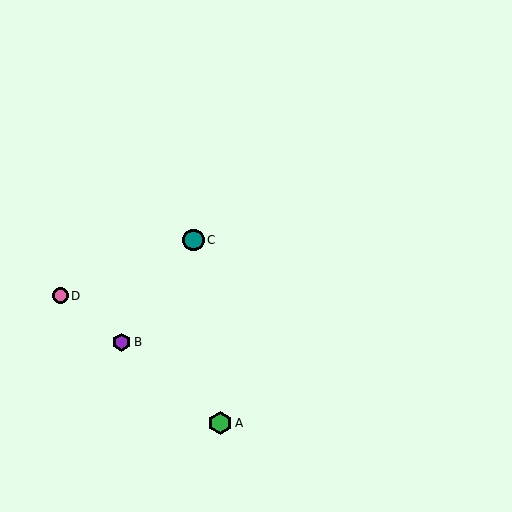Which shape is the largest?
The green hexagon (labeled A) is the largest.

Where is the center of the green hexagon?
The center of the green hexagon is at (220, 423).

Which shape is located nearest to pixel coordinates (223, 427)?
The green hexagon (labeled A) at (220, 423) is nearest to that location.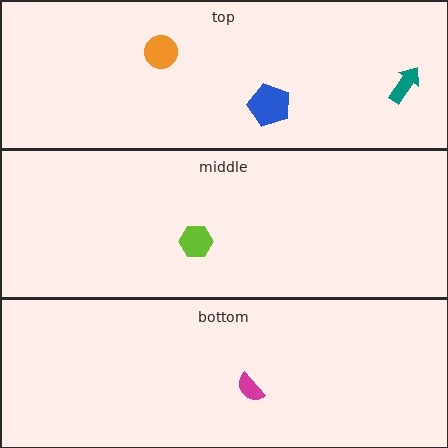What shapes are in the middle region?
The lime hexagon.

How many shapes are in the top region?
3.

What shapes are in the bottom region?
The magenta semicircle.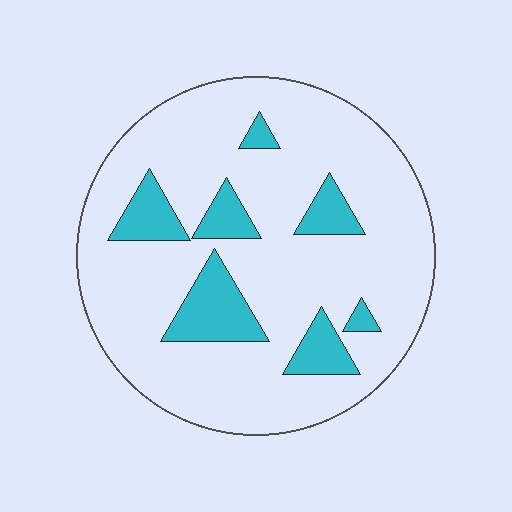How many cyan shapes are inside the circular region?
7.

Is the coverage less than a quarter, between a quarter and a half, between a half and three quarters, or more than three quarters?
Less than a quarter.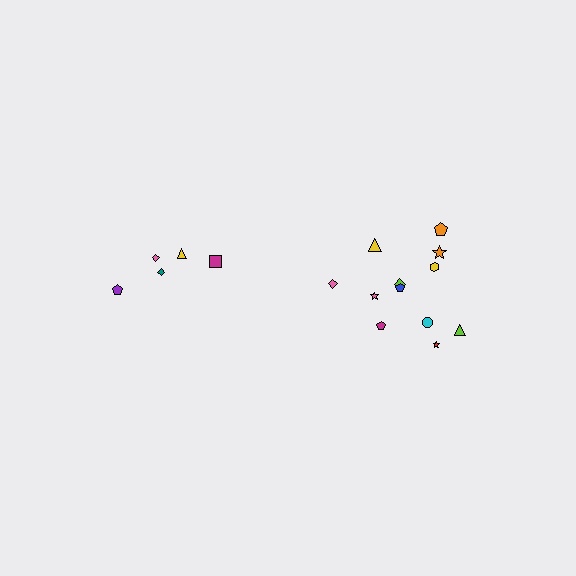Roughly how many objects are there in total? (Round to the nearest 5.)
Roughly 15 objects in total.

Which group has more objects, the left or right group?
The right group.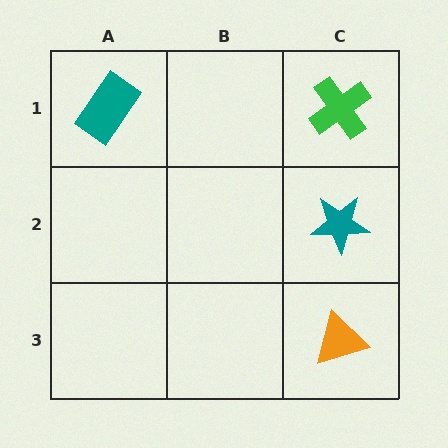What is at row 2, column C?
A teal star.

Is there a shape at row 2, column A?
No, that cell is empty.